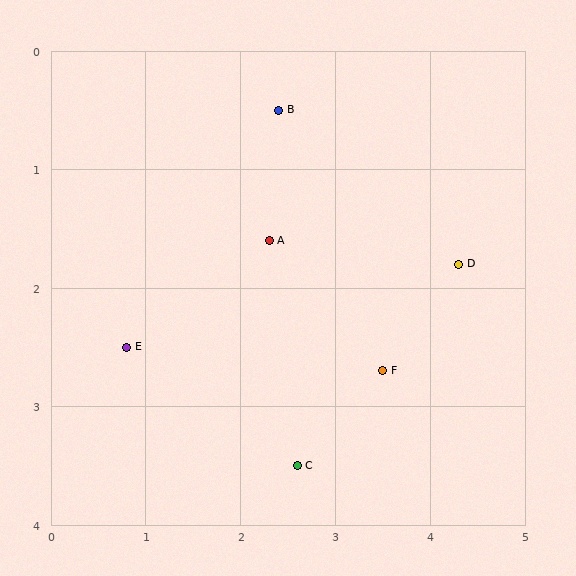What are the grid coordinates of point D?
Point D is at approximately (4.3, 1.8).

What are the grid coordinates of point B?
Point B is at approximately (2.4, 0.5).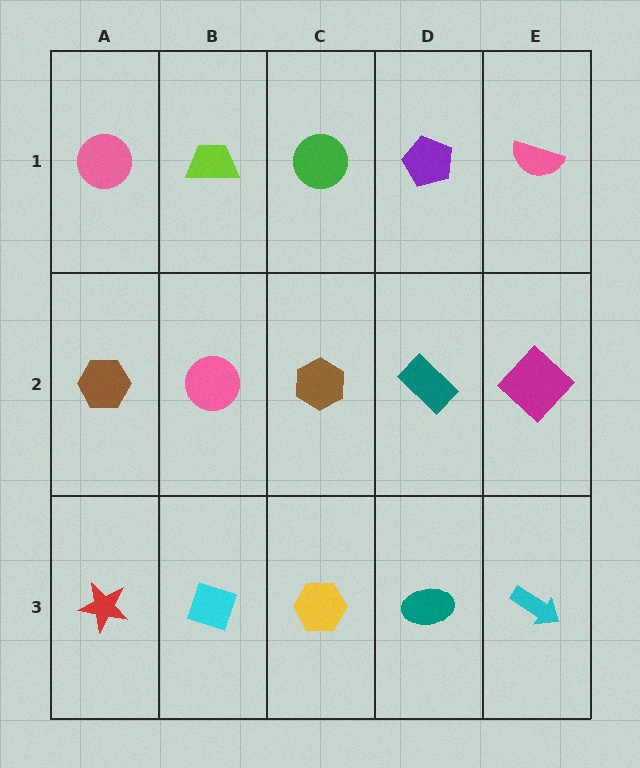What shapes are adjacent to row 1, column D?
A teal rectangle (row 2, column D), a green circle (row 1, column C), a pink semicircle (row 1, column E).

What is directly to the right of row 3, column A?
A cyan diamond.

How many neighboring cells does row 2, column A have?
3.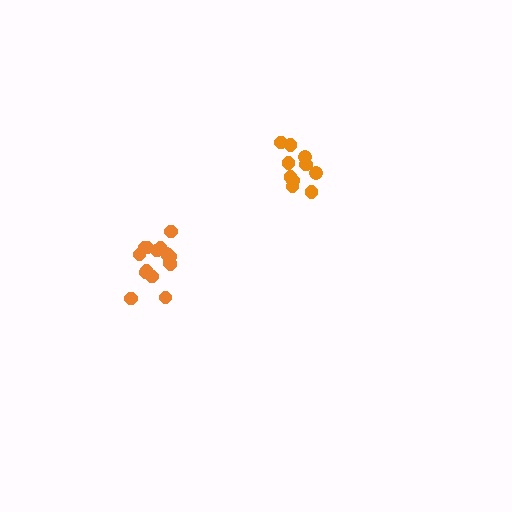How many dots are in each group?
Group 1: 10 dots, Group 2: 16 dots (26 total).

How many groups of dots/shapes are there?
There are 2 groups.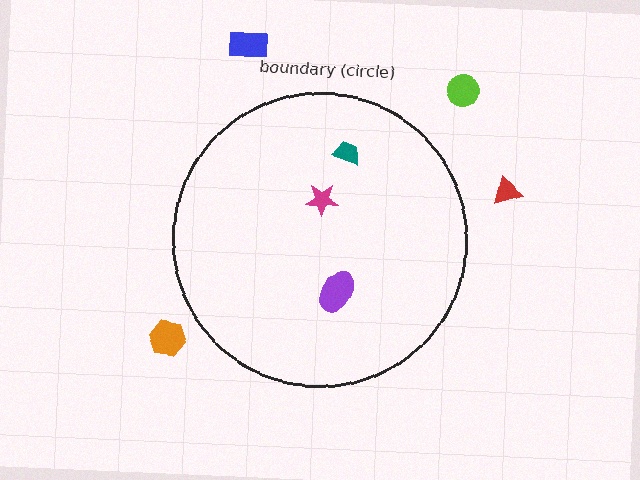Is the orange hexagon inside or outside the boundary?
Outside.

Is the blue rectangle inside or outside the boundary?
Outside.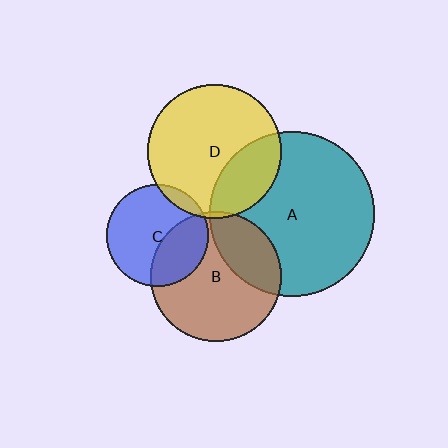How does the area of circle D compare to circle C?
Approximately 1.7 times.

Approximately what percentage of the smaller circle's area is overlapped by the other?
Approximately 30%.